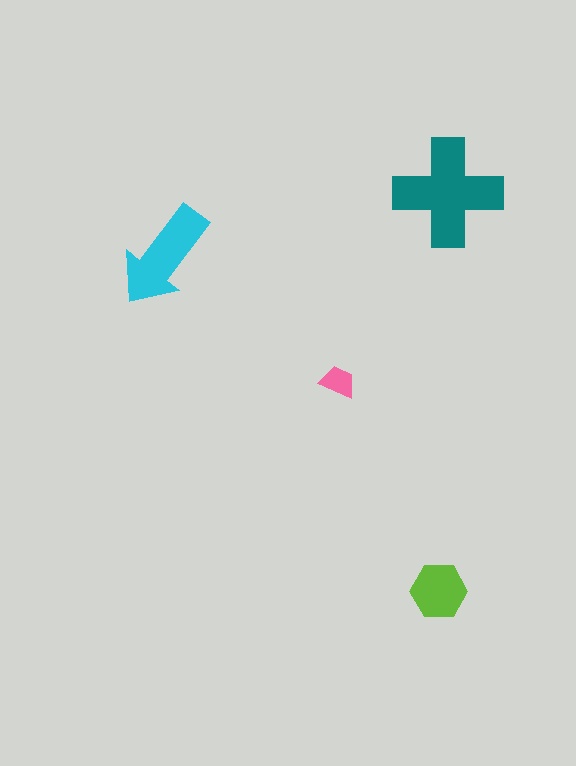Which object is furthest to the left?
The cyan arrow is leftmost.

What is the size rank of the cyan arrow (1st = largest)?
2nd.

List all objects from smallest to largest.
The pink trapezoid, the lime hexagon, the cyan arrow, the teal cross.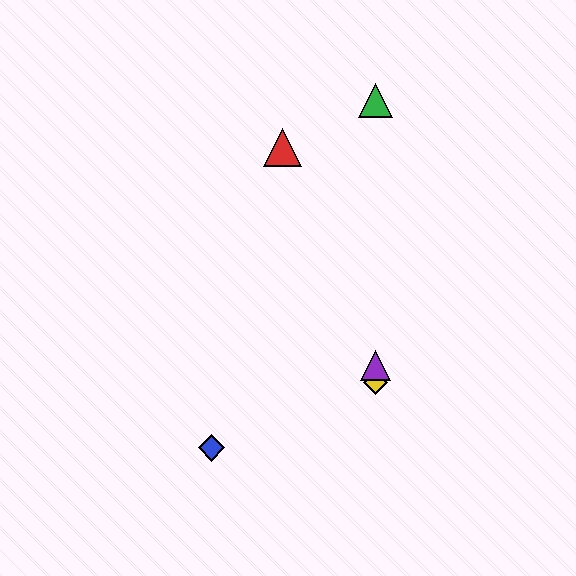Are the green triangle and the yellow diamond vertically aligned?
Yes, both are at x≈376.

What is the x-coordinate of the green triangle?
The green triangle is at x≈376.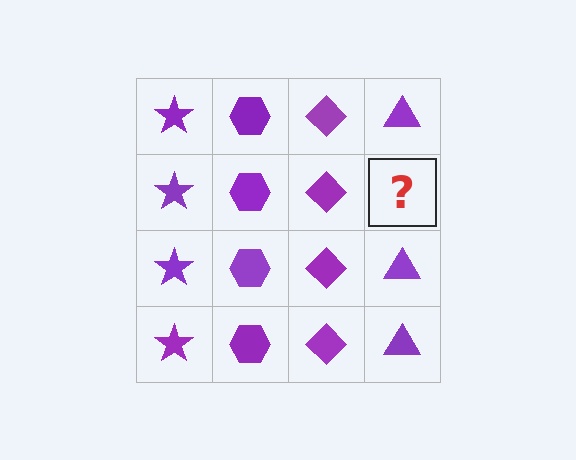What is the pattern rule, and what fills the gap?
The rule is that each column has a consistent shape. The gap should be filled with a purple triangle.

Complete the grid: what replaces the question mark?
The question mark should be replaced with a purple triangle.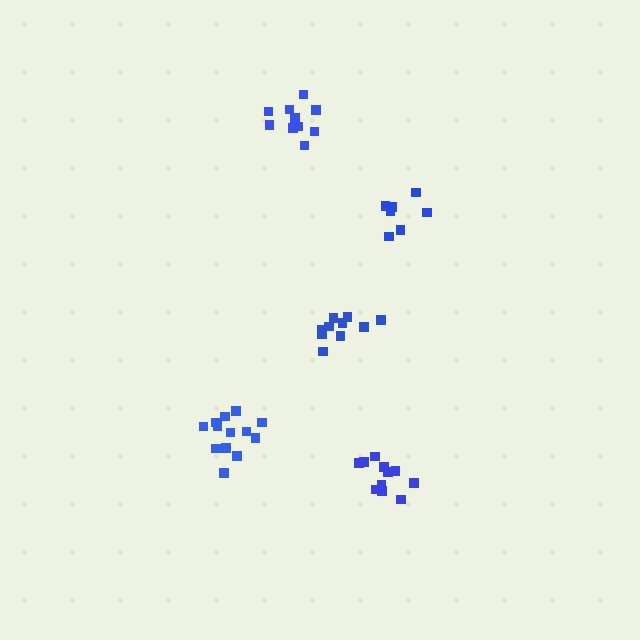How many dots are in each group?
Group 1: 7 dots, Group 2: 10 dots, Group 3: 11 dots, Group 4: 11 dots, Group 5: 13 dots (52 total).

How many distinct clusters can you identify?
There are 5 distinct clusters.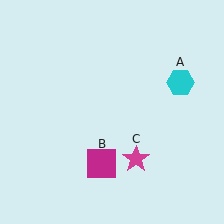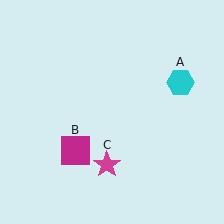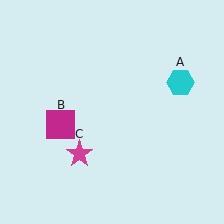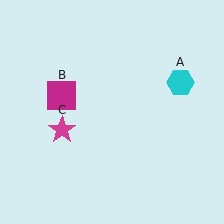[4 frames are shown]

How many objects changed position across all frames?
2 objects changed position: magenta square (object B), magenta star (object C).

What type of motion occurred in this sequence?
The magenta square (object B), magenta star (object C) rotated clockwise around the center of the scene.